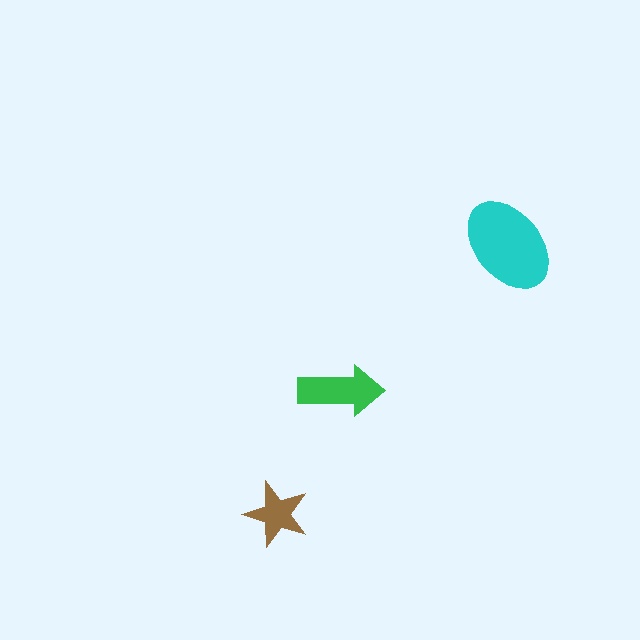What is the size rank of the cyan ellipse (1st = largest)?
1st.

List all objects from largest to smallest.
The cyan ellipse, the green arrow, the brown star.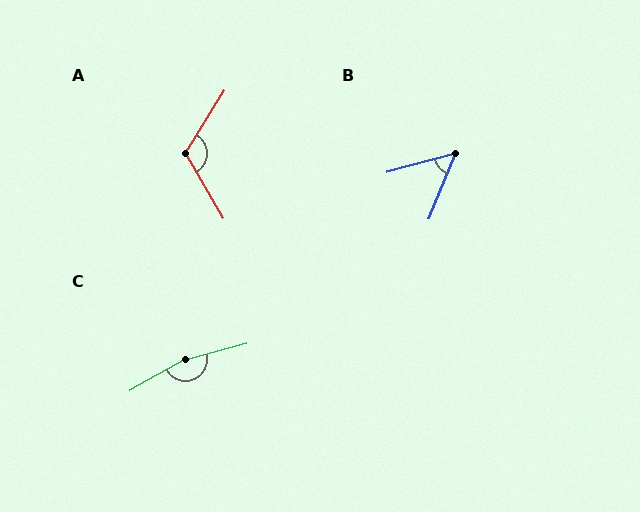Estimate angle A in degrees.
Approximately 118 degrees.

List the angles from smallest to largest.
B (52°), A (118°), C (166°).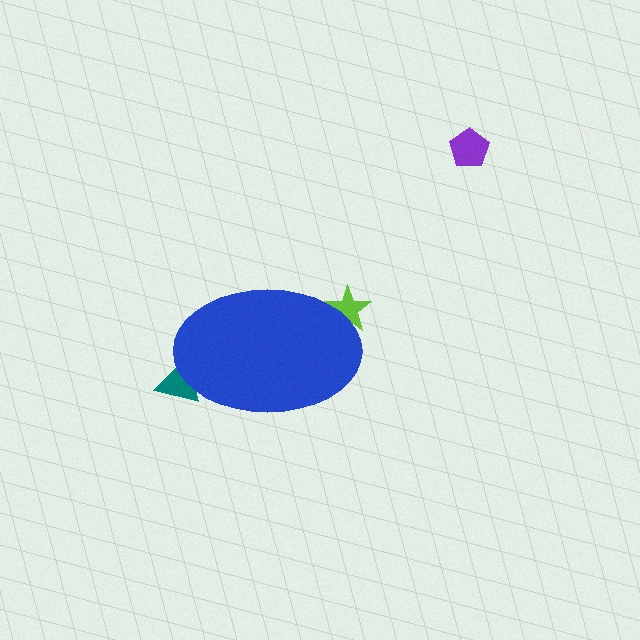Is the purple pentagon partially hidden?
No, the purple pentagon is fully visible.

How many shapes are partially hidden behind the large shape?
2 shapes are partially hidden.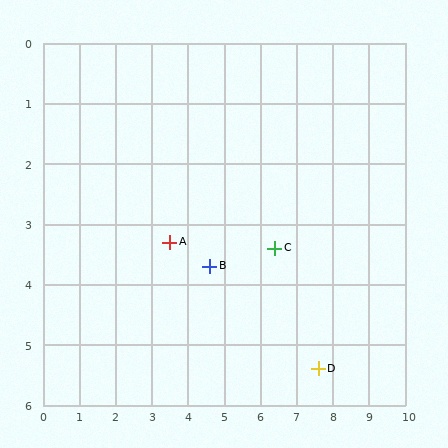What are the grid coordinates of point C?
Point C is at approximately (6.4, 3.4).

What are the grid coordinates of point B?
Point B is at approximately (4.6, 3.7).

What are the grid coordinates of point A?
Point A is at approximately (3.5, 3.3).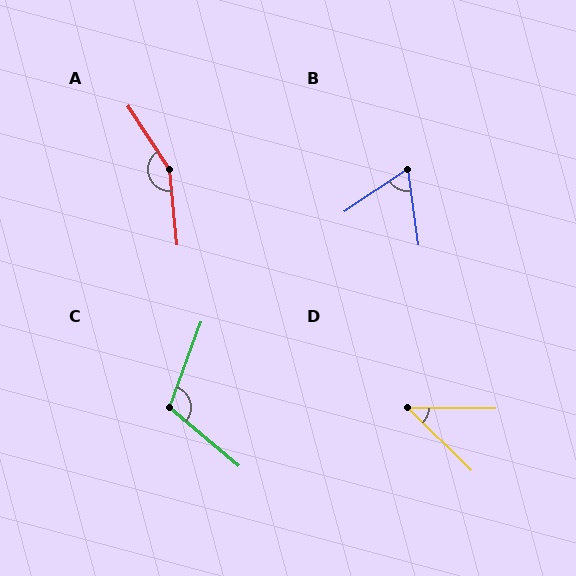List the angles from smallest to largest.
D (44°), B (64°), C (109°), A (153°).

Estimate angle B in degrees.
Approximately 64 degrees.